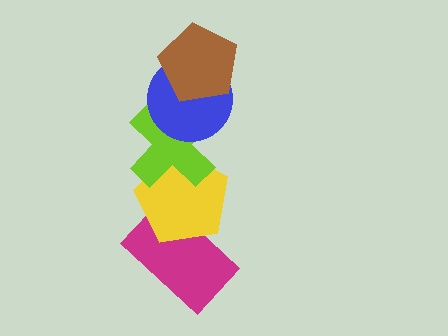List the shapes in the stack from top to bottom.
From top to bottom: the brown pentagon, the blue circle, the lime cross, the yellow pentagon, the magenta rectangle.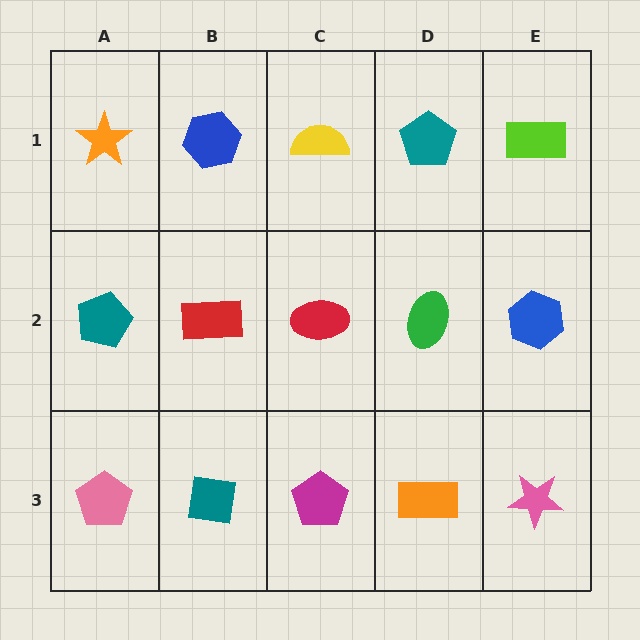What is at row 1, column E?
A lime rectangle.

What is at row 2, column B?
A red rectangle.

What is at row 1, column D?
A teal pentagon.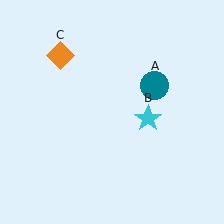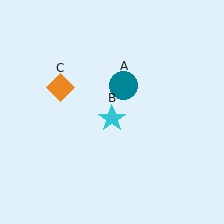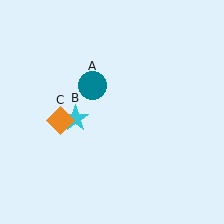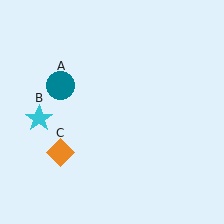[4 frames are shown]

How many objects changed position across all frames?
3 objects changed position: teal circle (object A), cyan star (object B), orange diamond (object C).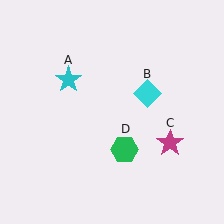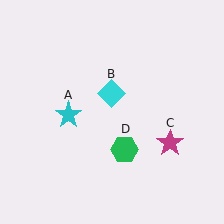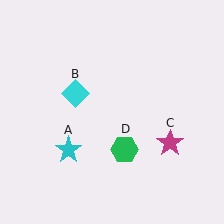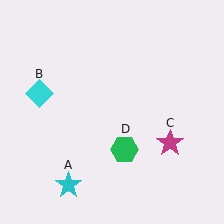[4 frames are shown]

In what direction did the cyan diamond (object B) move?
The cyan diamond (object B) moved left.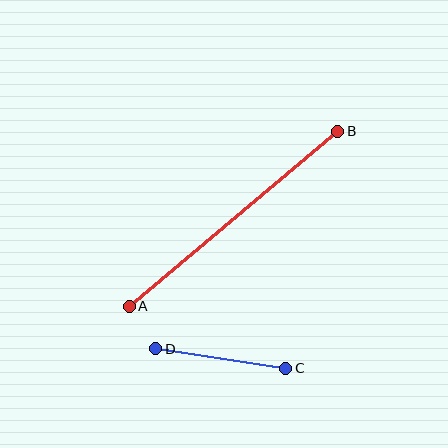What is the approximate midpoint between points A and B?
The midpoint is at approximately (233, 219) pixels.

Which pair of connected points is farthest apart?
Points A and B are farthest apart.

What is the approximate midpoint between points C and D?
The midpoint is at approximately (221, 359) pixels.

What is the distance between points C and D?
The distance is approximately 132 pixels.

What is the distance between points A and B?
The distance is approximately 272 pixels.